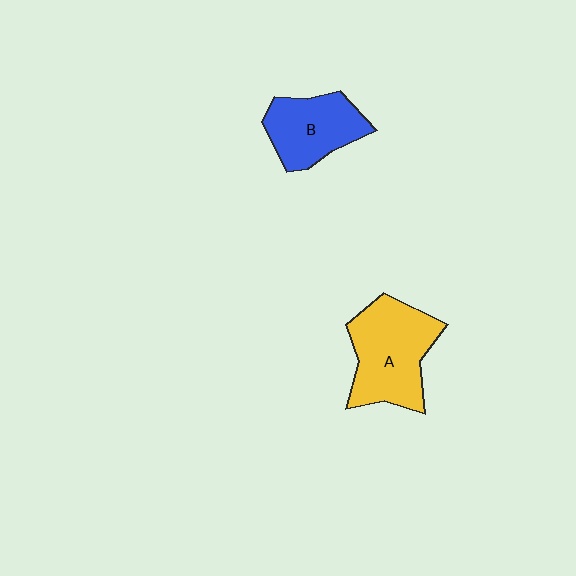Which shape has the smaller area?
Shape B (blue).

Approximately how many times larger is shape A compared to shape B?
Approximately 1.4 times.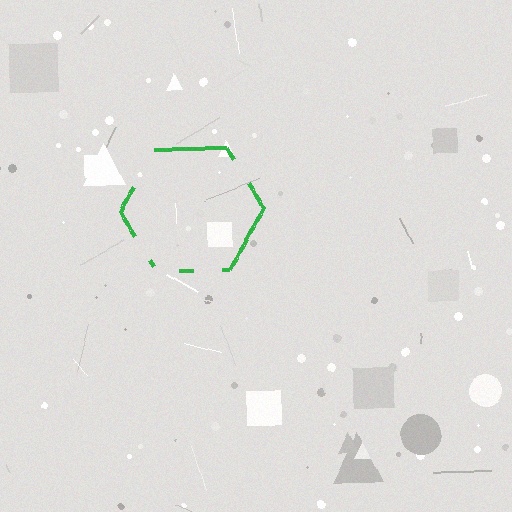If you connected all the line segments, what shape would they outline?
They would outline a hexagon.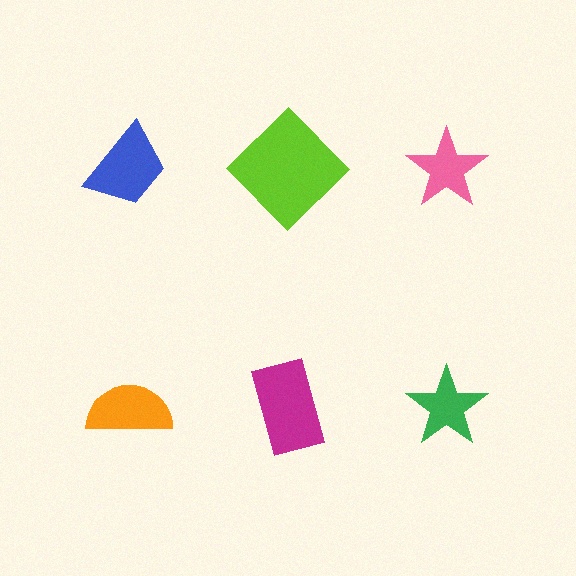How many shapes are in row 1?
3 shapes.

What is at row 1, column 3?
A pink star.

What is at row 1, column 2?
A lime diamond.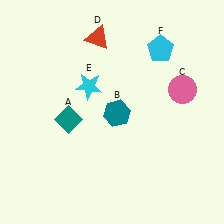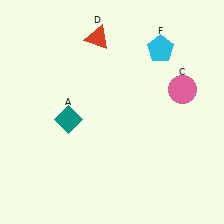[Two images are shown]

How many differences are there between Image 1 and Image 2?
There are 2 differences between the two images.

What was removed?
The teal hexagon (B), the cyan star (E) were removed in Image 2.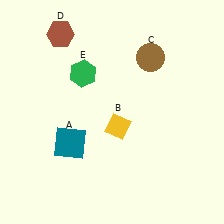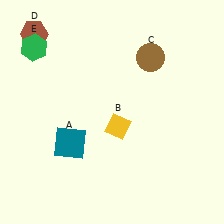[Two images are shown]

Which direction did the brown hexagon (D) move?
The brown hexagon (D) moved left.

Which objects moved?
The objects that moved are: the brown hexagon (D), the green hexagon (E).